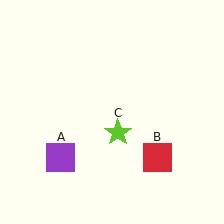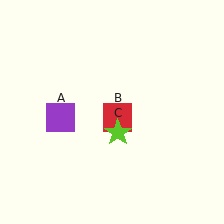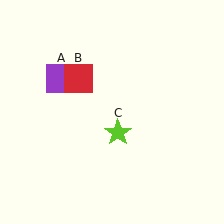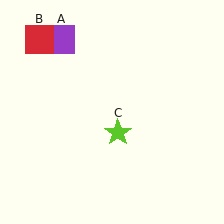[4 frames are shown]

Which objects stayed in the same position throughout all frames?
Lime star (object C) remained stationary.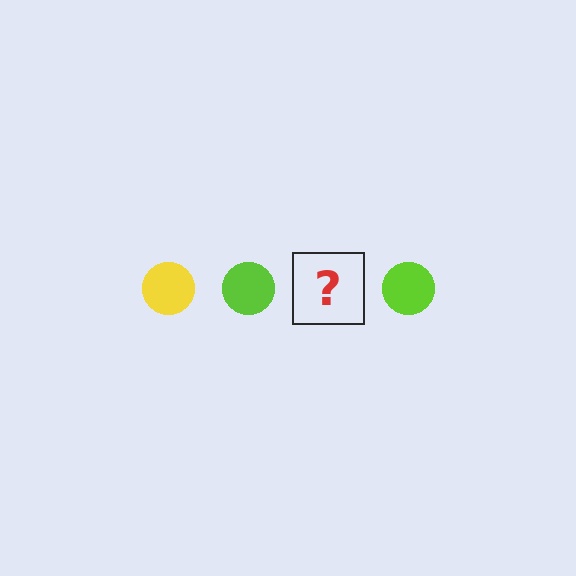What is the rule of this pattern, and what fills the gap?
The rule is that the pattern cycles through yellow, lime circles. The gap should be filled with a yellow circle.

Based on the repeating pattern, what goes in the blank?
The blank should be a yellow circle.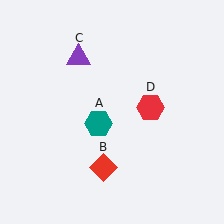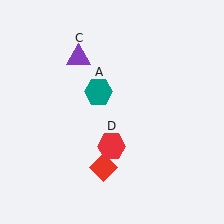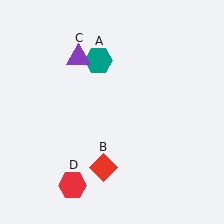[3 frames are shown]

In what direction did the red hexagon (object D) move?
The red hexagon (object D) moved down and to the left.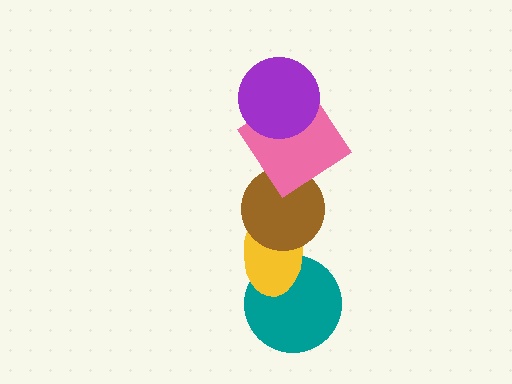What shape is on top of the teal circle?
The yellow ellipse is on top of the teal circle.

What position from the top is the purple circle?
The purple circle is 1st from the top.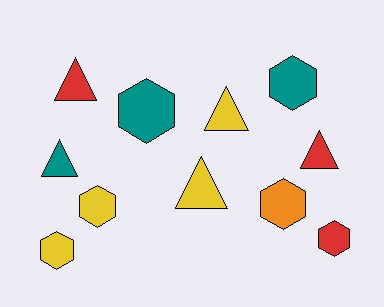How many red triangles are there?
There are 2 red triangles.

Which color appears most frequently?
Yellow, with 4 objects.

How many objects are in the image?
There are 11 objects.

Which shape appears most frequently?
Hexagon, with 6 objects.